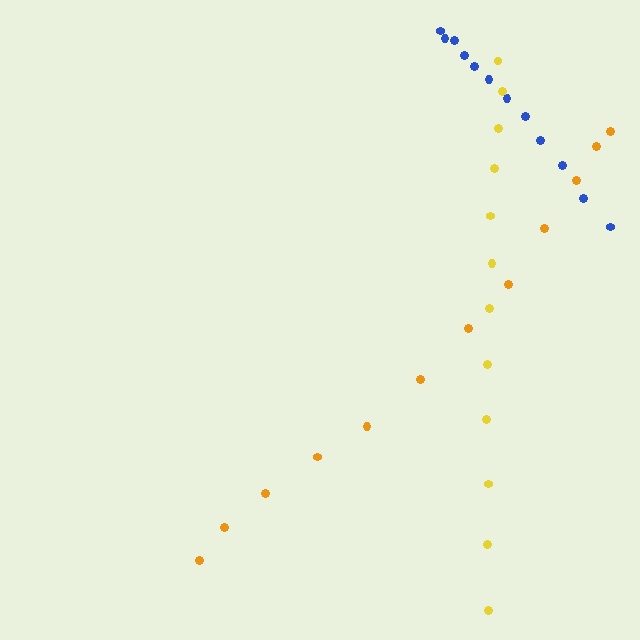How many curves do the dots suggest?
There are 3 distinct paths.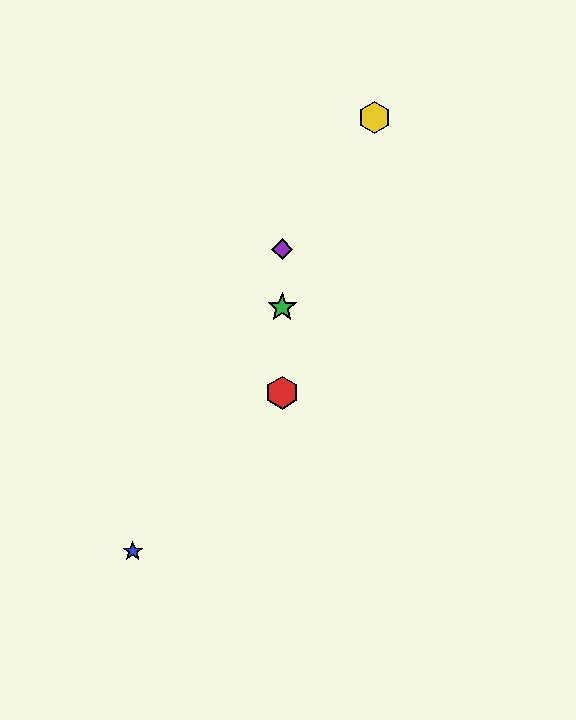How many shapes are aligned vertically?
3 shapes (the red hexagon, the green star, the purple diamond) are aligned vertically.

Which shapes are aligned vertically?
The red hexagon, the green star, the purple diamond are aligned vertically.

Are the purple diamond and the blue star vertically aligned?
No, the purple diamond is at x≈282 and the blue star is at x≈133.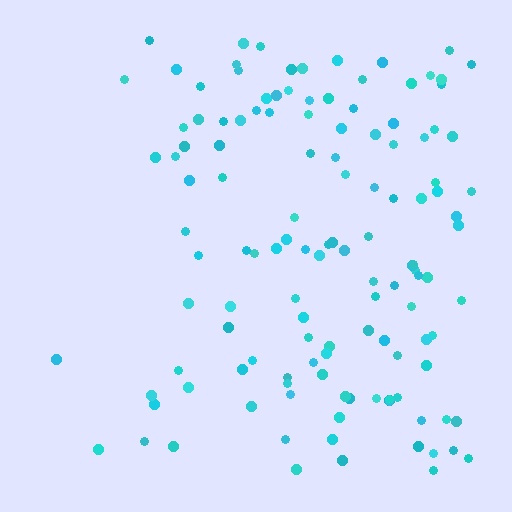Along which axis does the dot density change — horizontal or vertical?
Horizontal.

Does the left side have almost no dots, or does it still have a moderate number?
Still a moderate number, just noticeably fewer than the right.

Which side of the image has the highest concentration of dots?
The right.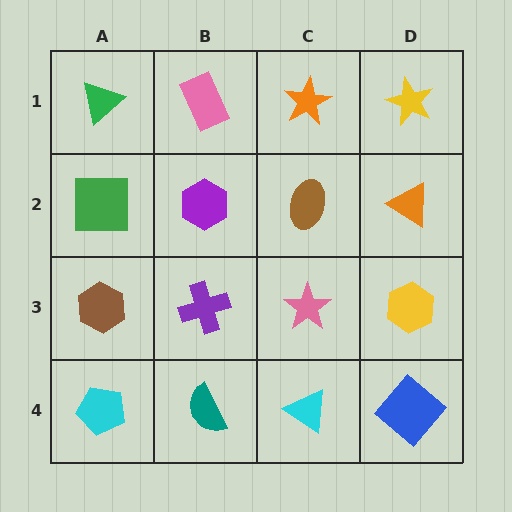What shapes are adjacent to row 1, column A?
A green square (row 2, column A), a pink rectangle (row 1, column B).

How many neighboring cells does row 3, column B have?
4.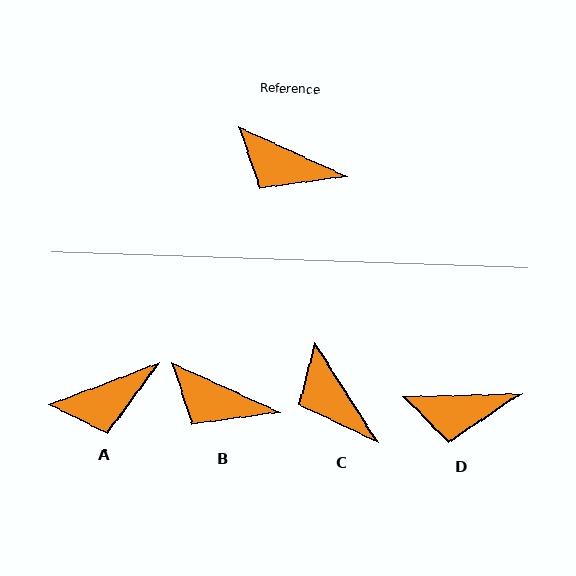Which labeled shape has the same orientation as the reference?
B.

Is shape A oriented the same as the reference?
No, it is off by about 46 degrees.